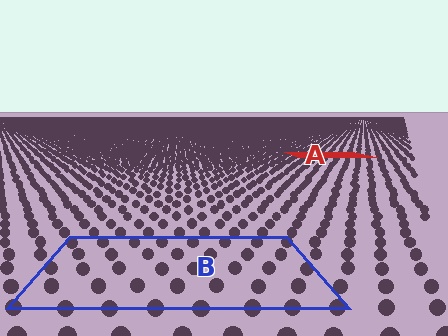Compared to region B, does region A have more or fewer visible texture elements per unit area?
Region A has more texture elements per unit area — they are packed more densely because it is farther away.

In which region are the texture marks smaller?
The texture marks are smaller in region A, because it is farther away.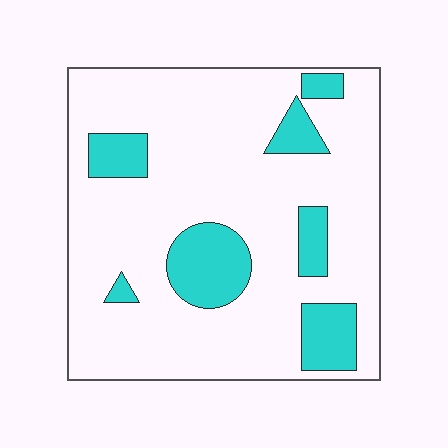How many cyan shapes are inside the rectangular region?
7.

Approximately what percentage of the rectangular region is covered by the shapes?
Approximately 20%.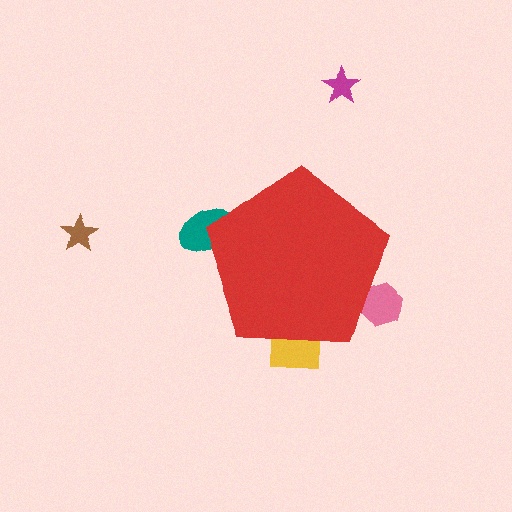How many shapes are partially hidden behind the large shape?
3 shapes are partially hidden.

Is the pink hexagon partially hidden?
Yes, the pink hexagon is partially hidden behind the red pentagon.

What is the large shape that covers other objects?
A red pentagon.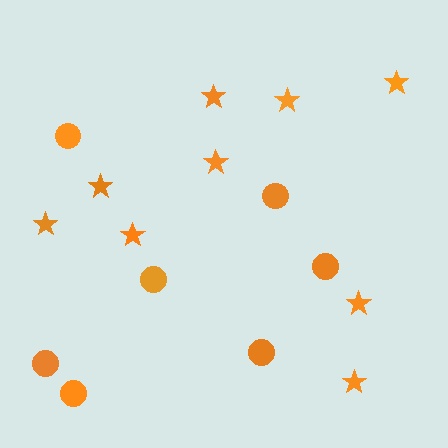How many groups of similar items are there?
There are 2 groups: one group of stars (9) and one group of circles (7).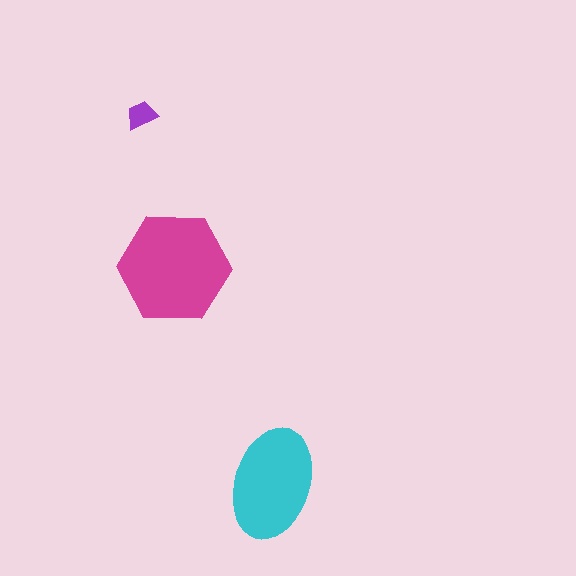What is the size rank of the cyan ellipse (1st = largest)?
2nd.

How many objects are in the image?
There are 3 objects in the image.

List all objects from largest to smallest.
The magenta hexagon, the cyan ellipse, the purple trapezoid.